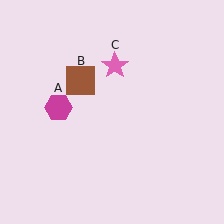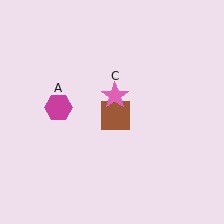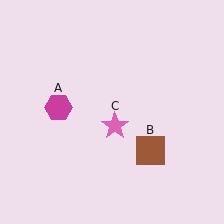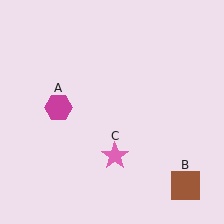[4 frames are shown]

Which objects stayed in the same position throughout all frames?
Magenta hexagon (object A) remained stationary.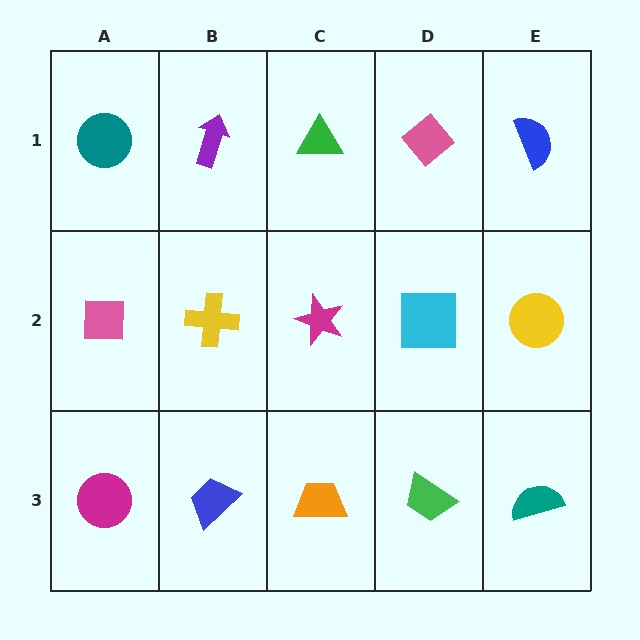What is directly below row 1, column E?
A yellow circle.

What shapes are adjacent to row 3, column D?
A cyan square (row 2, column D), an orange trapezoid (row 3, column C), a teal semicircle (row 3, column E).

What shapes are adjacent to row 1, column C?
A magenta star (row 2, column C), a purple arrow (row 1, column B), a pink diamond (row 1, column D).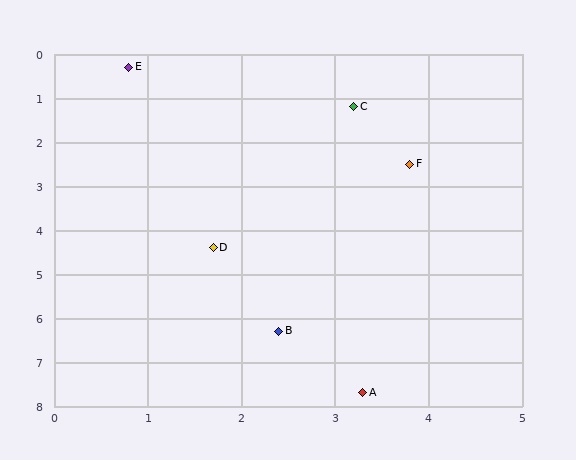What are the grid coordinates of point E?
Point E is at approximately (0.8, 0.3).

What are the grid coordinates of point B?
Point B is at approximately (2.4, 6.3).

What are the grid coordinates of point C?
Point C is at approximately (3.2, 1.2).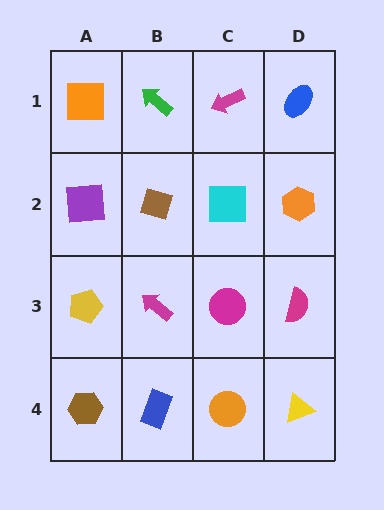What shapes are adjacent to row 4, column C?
A magenta circle (row 3, column C), a blue rectangle (row 4, column B), a yellow triangle (row 4, column D).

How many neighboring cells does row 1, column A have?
2.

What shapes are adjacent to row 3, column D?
An orange hexagon (row 2, column D), a yellow triangle (row 4, column D), a magenta circle (row 3, column C).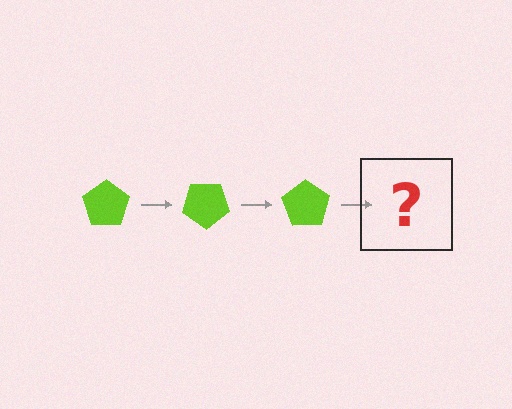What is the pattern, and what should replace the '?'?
The pattern is that the pentagon rotates 35 degrees each step. The '?' should be a lime pentagon rotated 105 degrees.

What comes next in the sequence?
The next element should be a lime pentagon rotated 105 degrees.